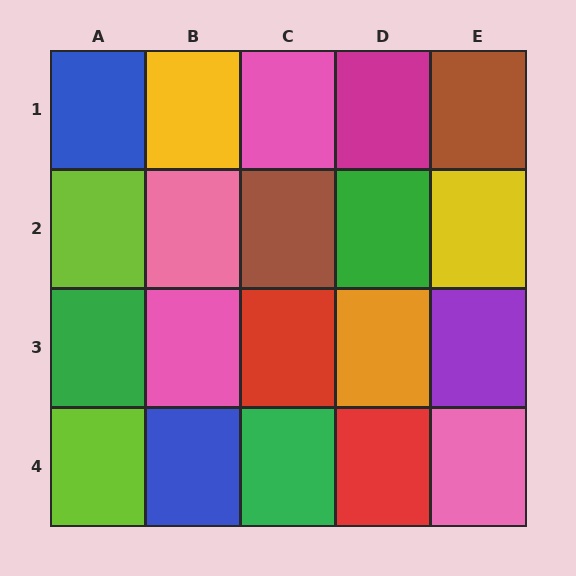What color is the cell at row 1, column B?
Yellow.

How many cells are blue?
2 cells are blue.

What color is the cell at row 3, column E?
Purple.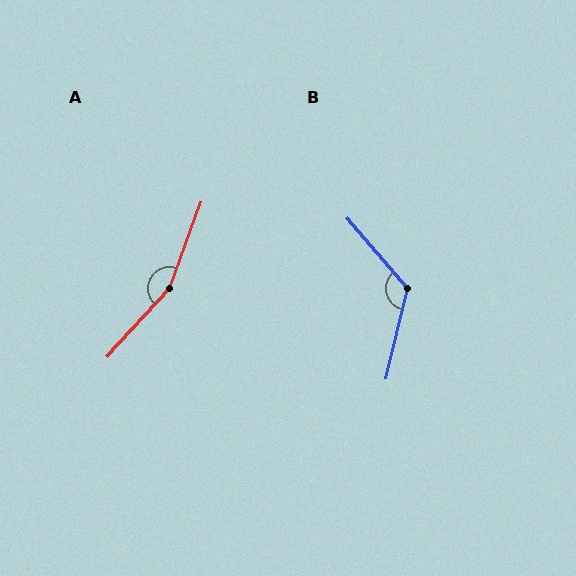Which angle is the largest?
A, at approximately 158 degrees.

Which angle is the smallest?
B, at approximately 126 degrees.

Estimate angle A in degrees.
Approximately 158 degrees.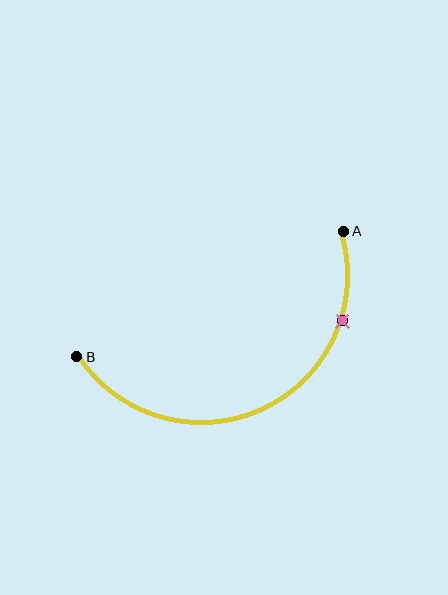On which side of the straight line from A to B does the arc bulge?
The arc bulges below the straight line connecting A and B.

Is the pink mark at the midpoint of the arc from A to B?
No. The pink mark lies on the arc but is closer to endpoint A. The arc midpoint would be at the point on the curve equidistant along the arc from both A and B.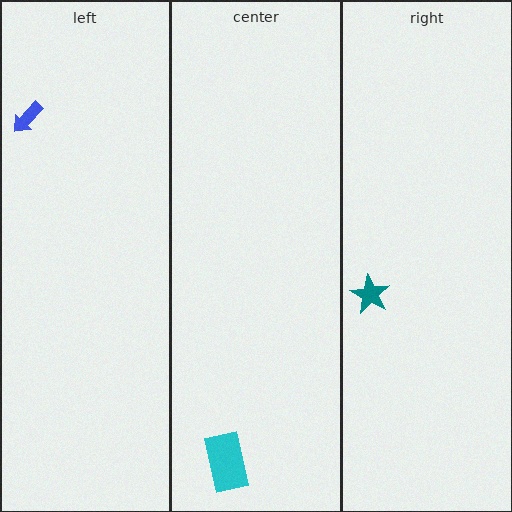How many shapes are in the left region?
1.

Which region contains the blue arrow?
The left region.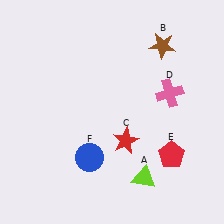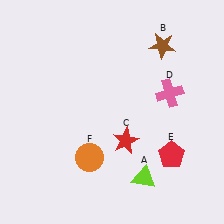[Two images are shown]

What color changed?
The circle (F) changed from blue in Image 1 to orange in Image 2.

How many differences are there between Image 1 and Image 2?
There is 1 difference between the two images.